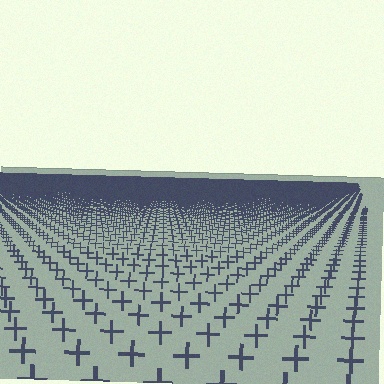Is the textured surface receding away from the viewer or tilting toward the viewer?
The surface is receding away from the viewer. Texture elements get smaller and denser toward the top.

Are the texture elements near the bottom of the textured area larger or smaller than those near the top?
Larger. Near the bottom, elements are closer to the viewer and appear at a bigger on-screen size.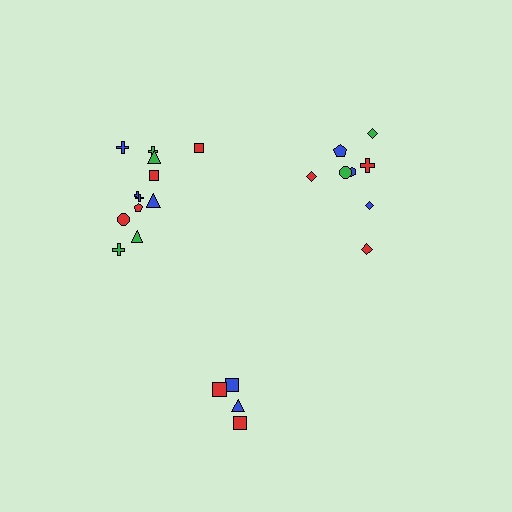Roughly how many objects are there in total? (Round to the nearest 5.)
Roughly 25 objects in total.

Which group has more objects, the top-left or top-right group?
The top-left group.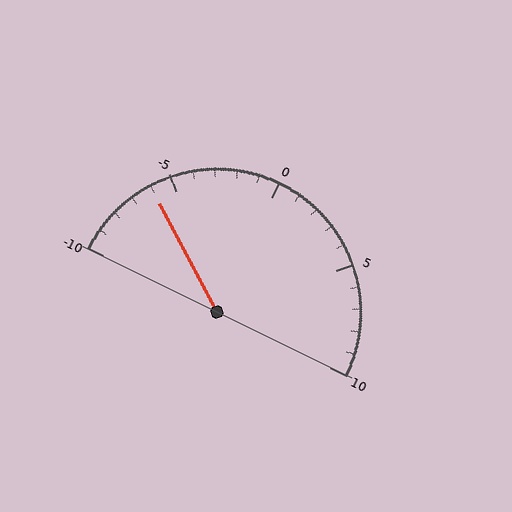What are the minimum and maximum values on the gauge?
The gauge ranges from -10 to 10.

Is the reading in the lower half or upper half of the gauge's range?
The reading is in the lower half of the range (-10 to 10).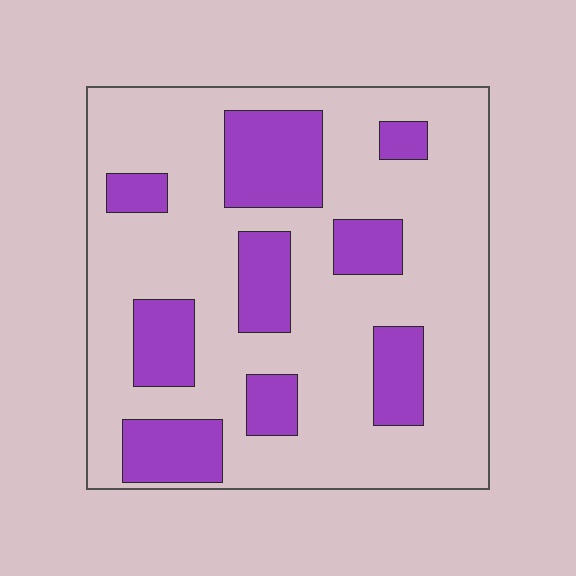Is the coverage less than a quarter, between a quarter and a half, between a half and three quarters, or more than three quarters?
Between a quarter and a half.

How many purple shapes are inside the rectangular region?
9.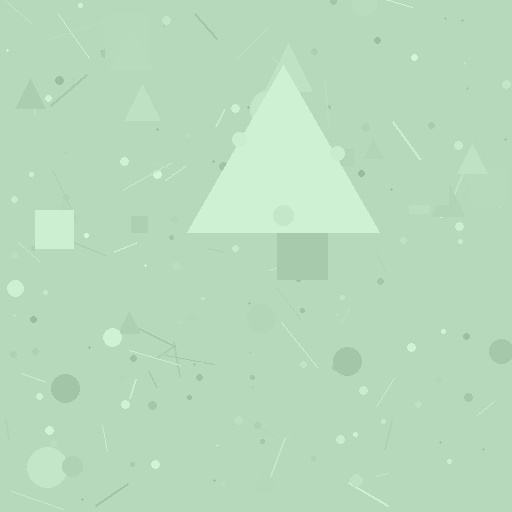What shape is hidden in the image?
A triangle is hidden in the image.